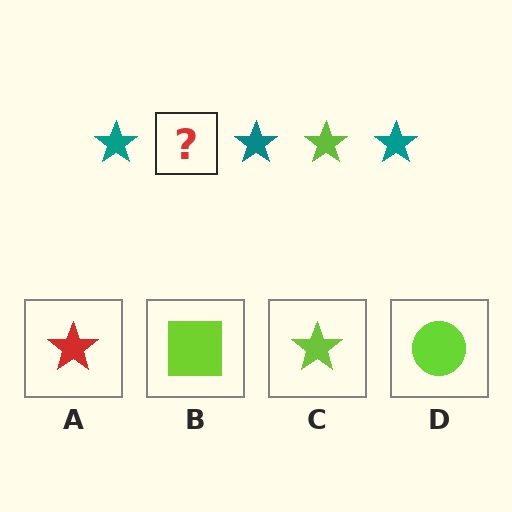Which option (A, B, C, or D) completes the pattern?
C.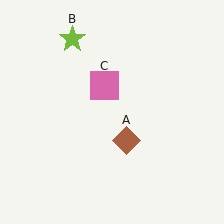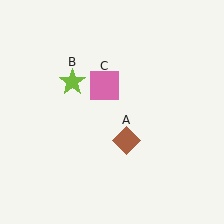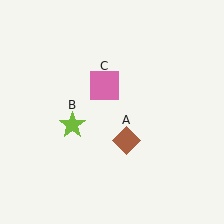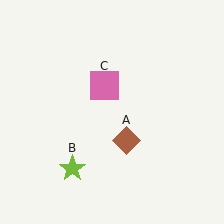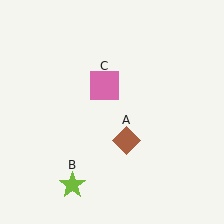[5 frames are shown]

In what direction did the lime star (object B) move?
The lime star (object B) moved down.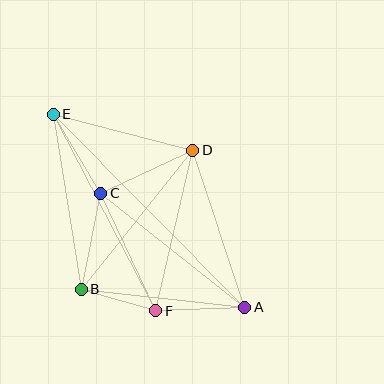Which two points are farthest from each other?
Points A and E are farthest from each other.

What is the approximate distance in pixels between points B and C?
The distance between B and C is approximately 98 pixels.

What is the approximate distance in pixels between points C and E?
The distance between C and E is approximately 92 pixels.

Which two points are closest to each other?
Points B and F are closest to each other.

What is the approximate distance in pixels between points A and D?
The distance between A and D is approximately 165 pixels.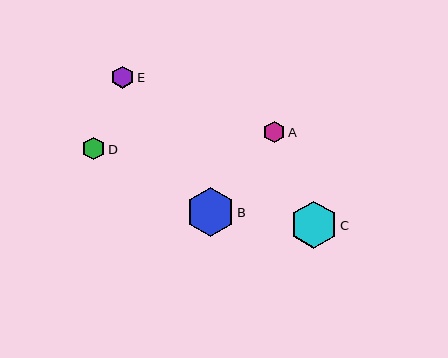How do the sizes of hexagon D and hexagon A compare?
Hexagon D and hexagon A are approximately the same size.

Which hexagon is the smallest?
Hexagon A is the smallest with a size of approximately 21 pixels.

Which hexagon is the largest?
Hexagon B is the largest with a size of approximately 48 pixels.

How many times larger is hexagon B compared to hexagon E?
Hexagon B is approximately 2.2 times the size of hexagon E.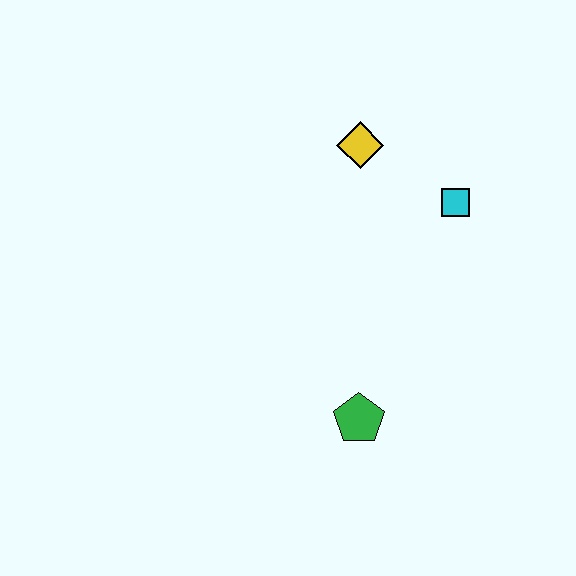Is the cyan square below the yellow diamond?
Yes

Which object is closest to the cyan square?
The yellow diamond is closest to the cyan square.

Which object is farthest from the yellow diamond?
The green pentagon is farthest from the yellow diamond.